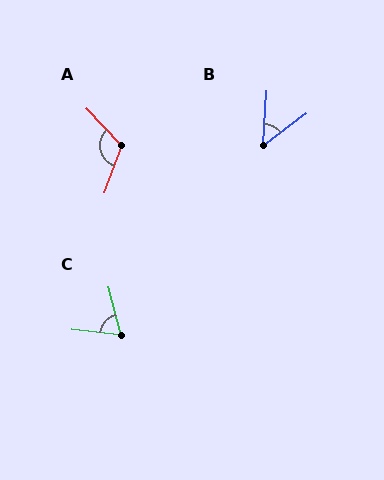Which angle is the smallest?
B, at approximately 50 degrees.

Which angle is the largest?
A, at approximately 116 degrees.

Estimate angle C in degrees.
Approximately 69 degrees.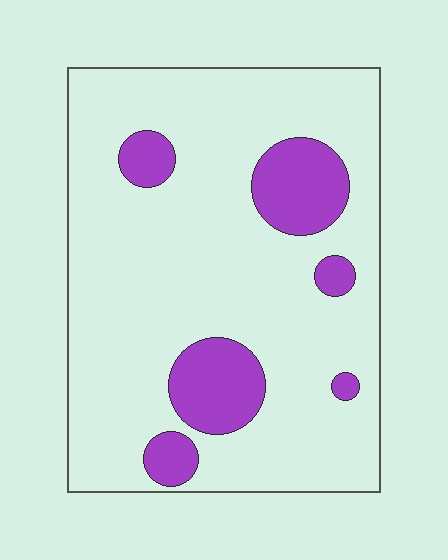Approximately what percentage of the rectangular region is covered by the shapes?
Approximately 15%.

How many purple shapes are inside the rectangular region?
6.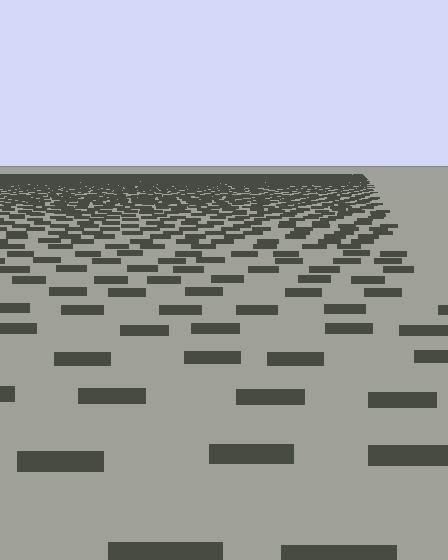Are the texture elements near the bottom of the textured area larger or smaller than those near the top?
Larger. Near the bottom, elements are closer to the viewer and appear at a bigger on-screen size.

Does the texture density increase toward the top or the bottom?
Density increases toward the top.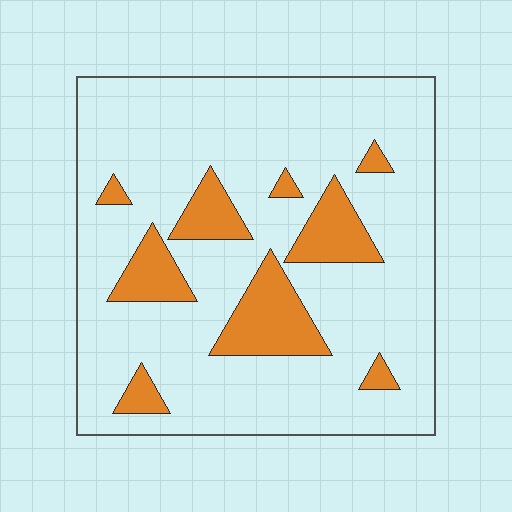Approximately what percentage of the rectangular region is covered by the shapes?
Approximately 20%.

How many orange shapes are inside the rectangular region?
9.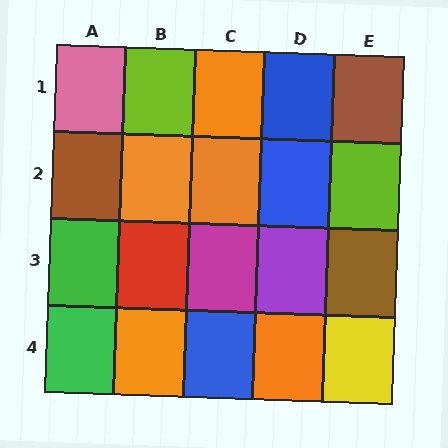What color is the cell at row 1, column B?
Lime.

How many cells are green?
2 cells are green.